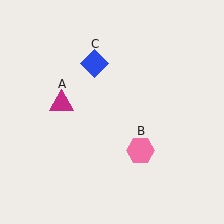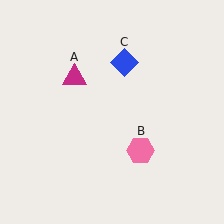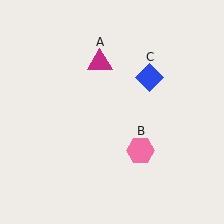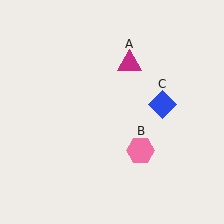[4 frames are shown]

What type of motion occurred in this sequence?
The magenta triangle (object A), blue diamond (object C) rotated clockwise around the center of the scene.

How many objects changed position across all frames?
2 objects changed position: magenta triangle (object A), blue diamond (object C).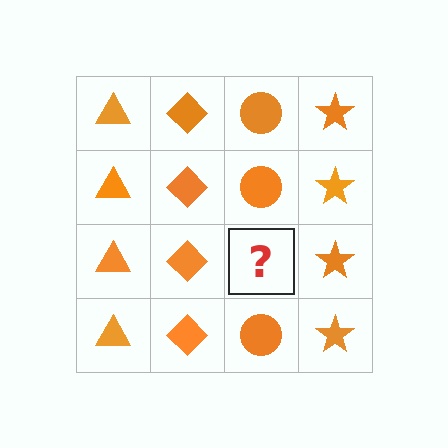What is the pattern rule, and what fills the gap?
The rule is that each column has a consistent shape. The gap should be filled with an orange circle.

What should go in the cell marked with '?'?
The missing cell should contain an orange circle.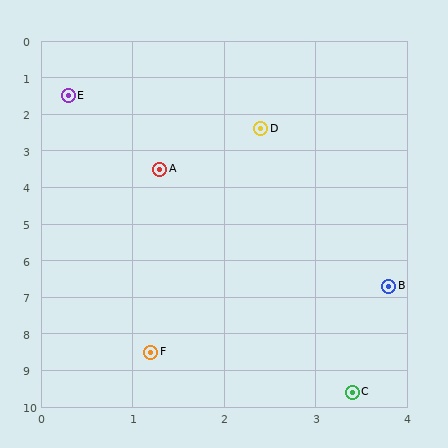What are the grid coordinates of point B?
Point B is at approximately (3.8, 6.7).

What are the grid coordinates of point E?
Point E is at approximately (0.3, 1.5).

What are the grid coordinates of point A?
Point A is at approximately (1.3, 3.5).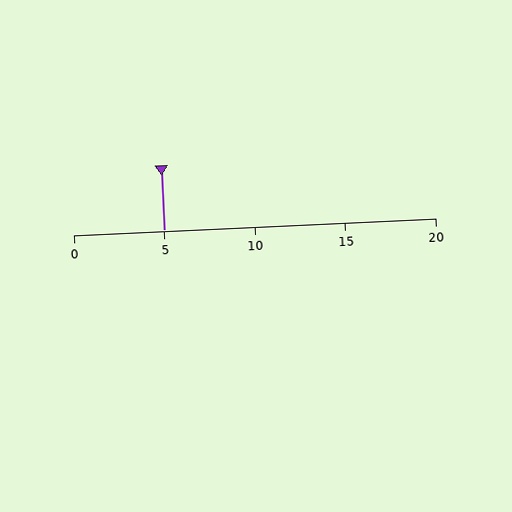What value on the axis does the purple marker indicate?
The marker indicates approximately 5.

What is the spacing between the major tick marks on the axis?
The major ticks are spaced 5 apart.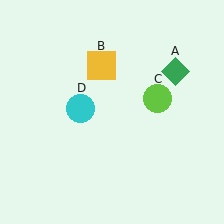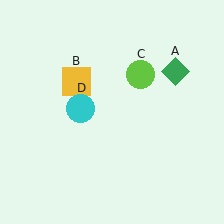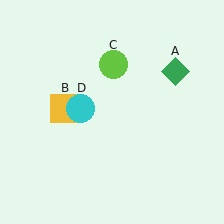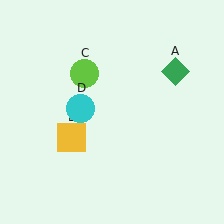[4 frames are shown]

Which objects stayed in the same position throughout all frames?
Green diamond (object A) and cyan circle (object D) remained stationary.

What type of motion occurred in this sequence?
The yellow square (object B), lime circle (object C) rotated counterclockwise around the center of the scene.